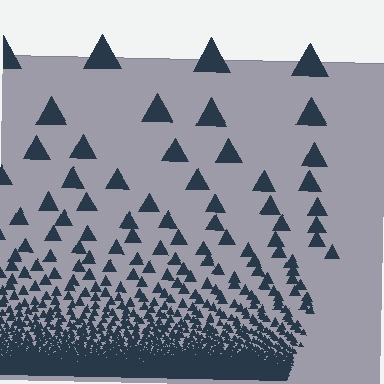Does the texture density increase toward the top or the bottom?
Density increases toward the bottom.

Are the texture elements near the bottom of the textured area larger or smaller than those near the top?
Smaller. The gradient is inverted — elements near the bottom are smaller and denser.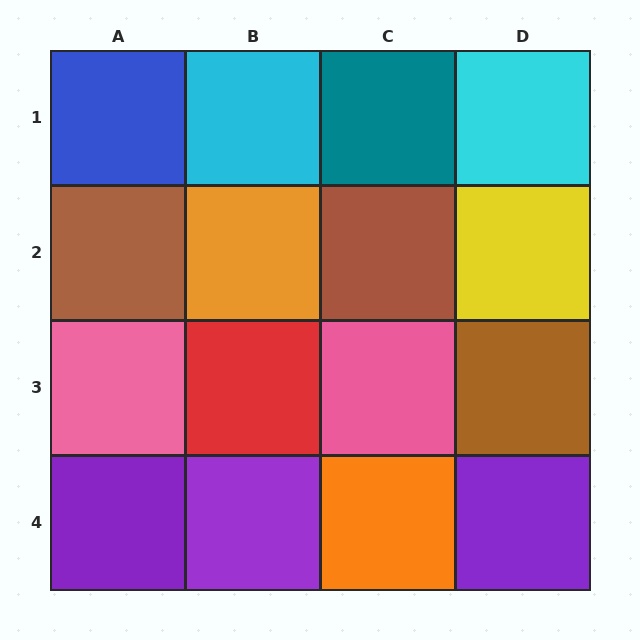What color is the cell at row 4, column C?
Orange.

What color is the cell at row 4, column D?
Purple.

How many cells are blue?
1 cell is blue.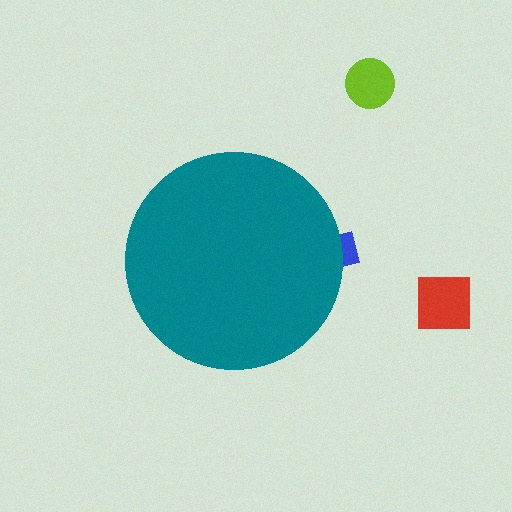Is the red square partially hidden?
No, the red square is fully visible.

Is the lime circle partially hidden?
No, the lime circle is fully visible.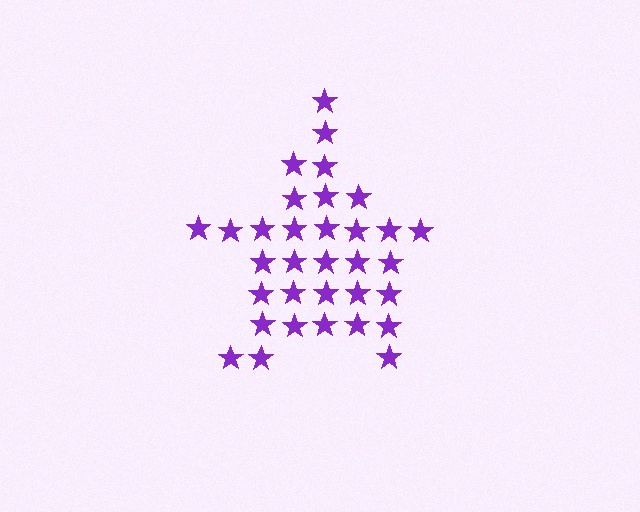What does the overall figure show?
The overall figure shows a star.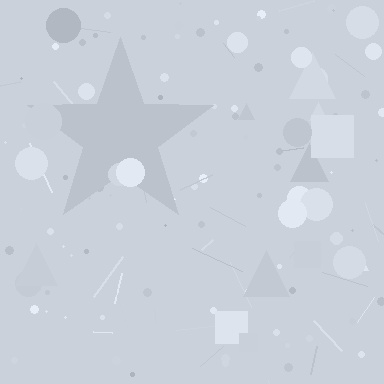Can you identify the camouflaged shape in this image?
The camouflaged shape is a star.